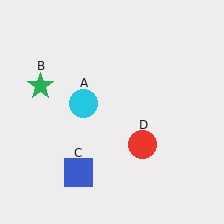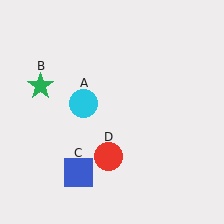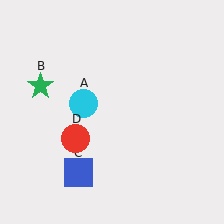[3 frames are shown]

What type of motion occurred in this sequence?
The red circle (object D) rotated clockwise around the center of the scene.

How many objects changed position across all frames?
1 object changed position: red circle (object D).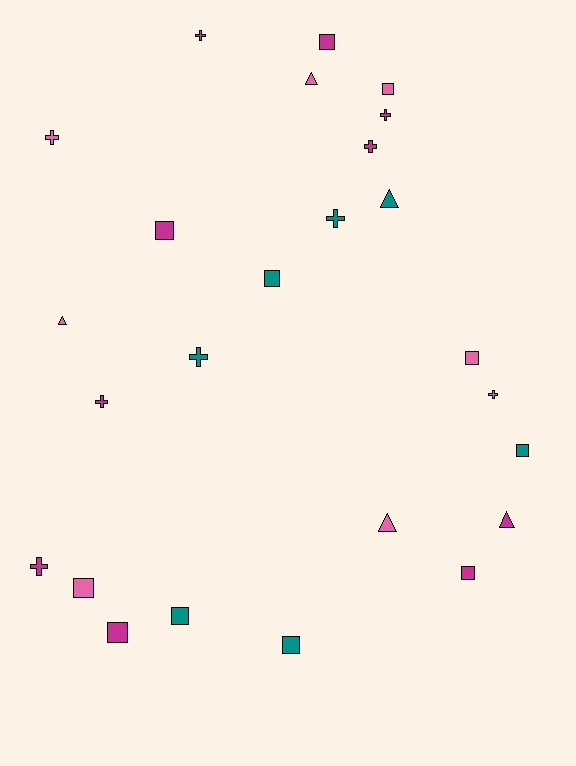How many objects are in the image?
There are 25 objects.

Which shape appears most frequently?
Square, with 11 objects.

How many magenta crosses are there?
There are 5 magenta crosses.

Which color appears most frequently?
Magenta, with 10 objects.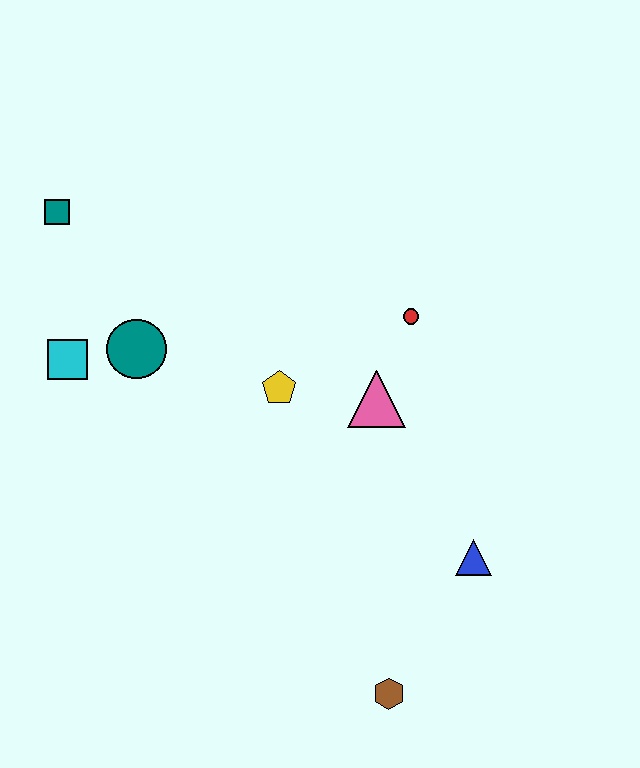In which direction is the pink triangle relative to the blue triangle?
The pink triangle is above the blue triangle.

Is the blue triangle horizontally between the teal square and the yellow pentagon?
No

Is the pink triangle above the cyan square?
No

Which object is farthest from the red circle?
The brown hexagon is farthest from the red circle.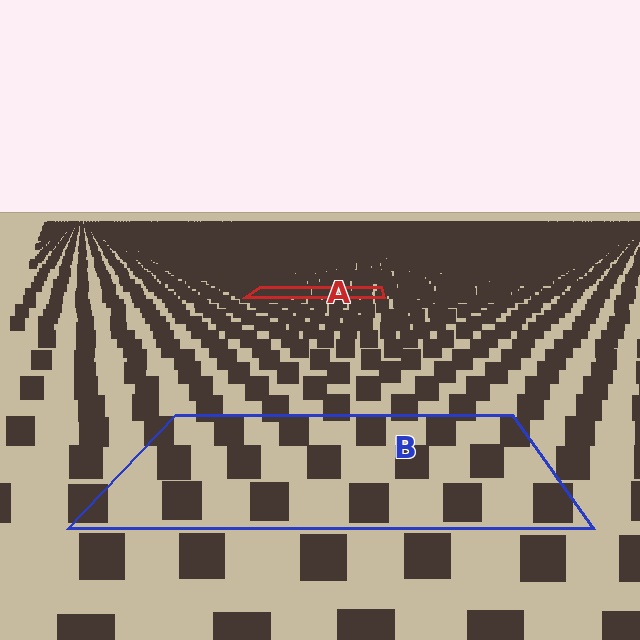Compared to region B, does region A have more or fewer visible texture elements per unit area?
Region A has more texture elements per unit area — they are packed more densely because it is farther away.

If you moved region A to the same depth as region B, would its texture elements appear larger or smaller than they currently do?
They would appear larger. At a closer depth, the same texture elements are projected at a bigger on-screen size.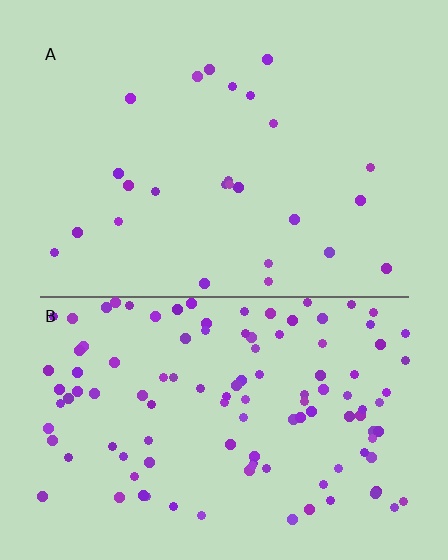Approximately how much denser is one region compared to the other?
Approximately 4.5× — region B over region A.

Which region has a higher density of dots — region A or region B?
B (the bottom).